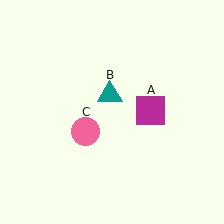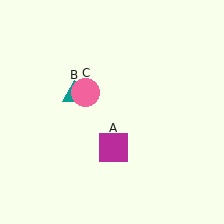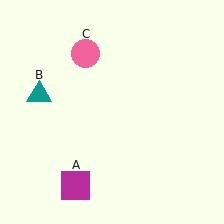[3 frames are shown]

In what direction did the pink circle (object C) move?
The pink circle (object C) moved up.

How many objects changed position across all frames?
3 objects changed position: magenta square (object A), teal triangle (object B), pink circle (object C).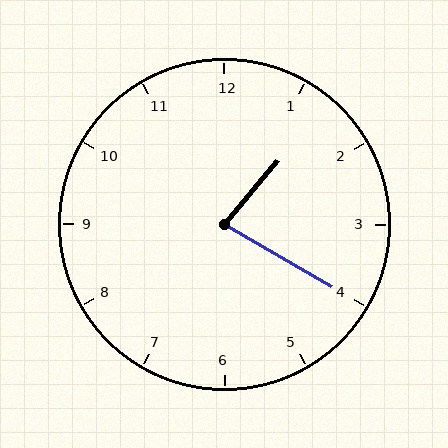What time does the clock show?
1:20.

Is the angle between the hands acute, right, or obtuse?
It is acute.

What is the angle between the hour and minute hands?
Approximately 80 degrees.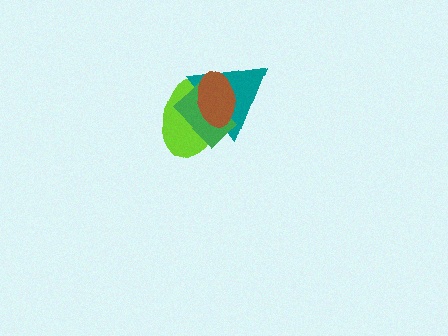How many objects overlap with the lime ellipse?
3 objects overlap with the lime ellipse.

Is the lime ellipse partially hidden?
Yes, it is partially covered by another shape.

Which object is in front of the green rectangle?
The brown ellipse is in front of the green rectangle.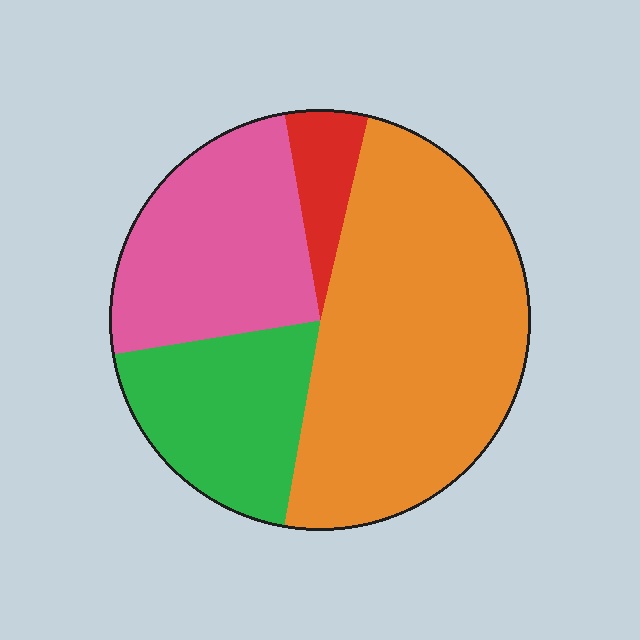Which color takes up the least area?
Red, at roughly 5%.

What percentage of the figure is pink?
Pink covers about 25% of the figure.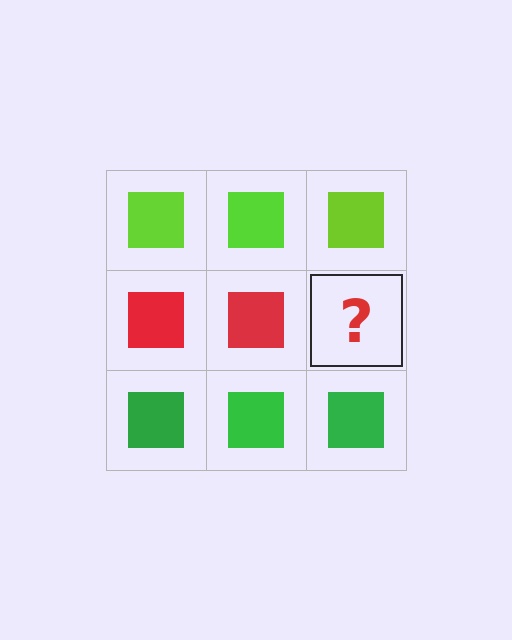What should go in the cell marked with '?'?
The missing cell should contain a red square.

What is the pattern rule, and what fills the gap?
The rule is that each row has a consistent color. The gap should be filled with a red square.